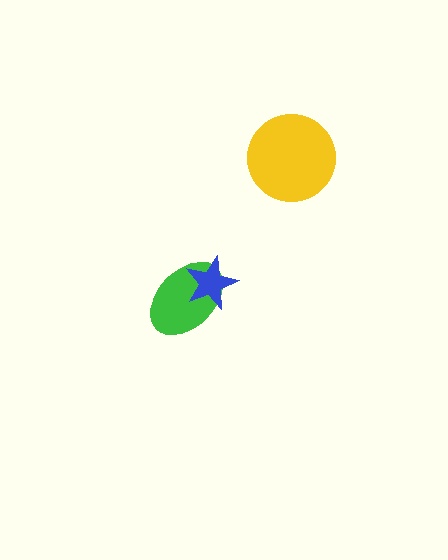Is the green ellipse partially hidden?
Yes, it is partially covered by another shape.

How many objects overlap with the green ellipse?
1 object overlaps with the green ellipse.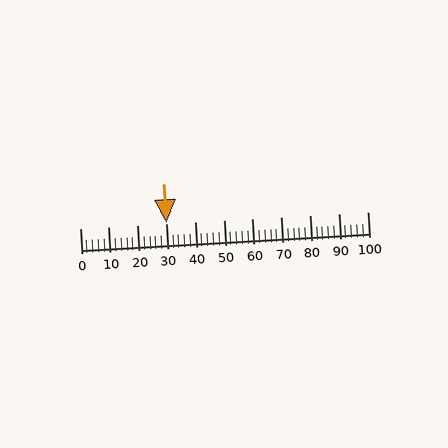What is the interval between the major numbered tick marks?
The major tick marks are spaced 10 units apart.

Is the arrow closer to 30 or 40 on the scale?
The arrow is closer to 30.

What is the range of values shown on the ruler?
The ruler shows values from 0 to 100.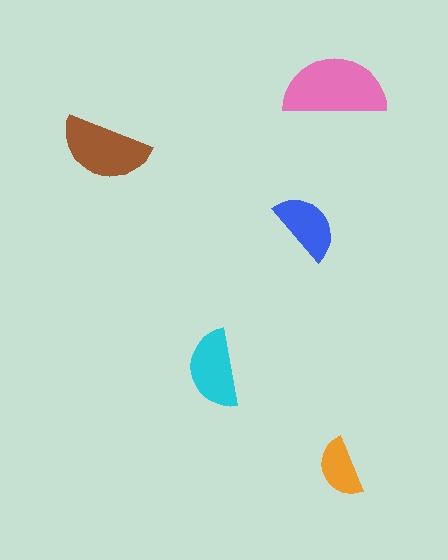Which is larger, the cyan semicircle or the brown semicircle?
The brown one.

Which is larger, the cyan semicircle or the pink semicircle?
The pink one.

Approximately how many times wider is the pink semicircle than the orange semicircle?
About 1.5 times wider.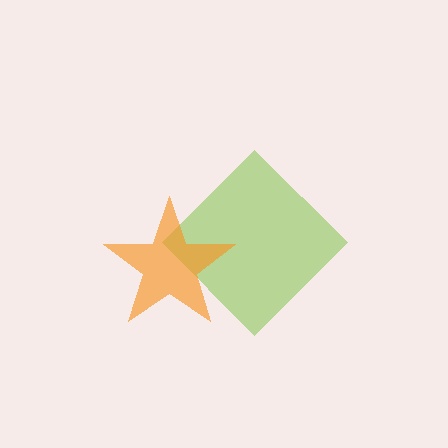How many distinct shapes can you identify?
There are 2 distinct shapes: a lime diamond, an orange star.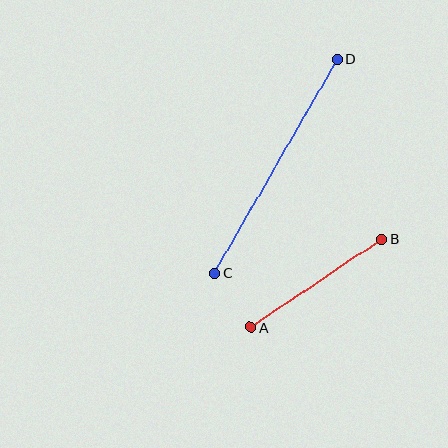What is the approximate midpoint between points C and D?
The midpoint is at approximately (276, 166) pixels.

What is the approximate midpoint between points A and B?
The midpoint is at approximately (316, 283) pixels.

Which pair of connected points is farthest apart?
Points C and D are farthest apart.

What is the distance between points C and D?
The distance is approximately 246 pixels.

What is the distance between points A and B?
The distance is approximately 158 pixels.